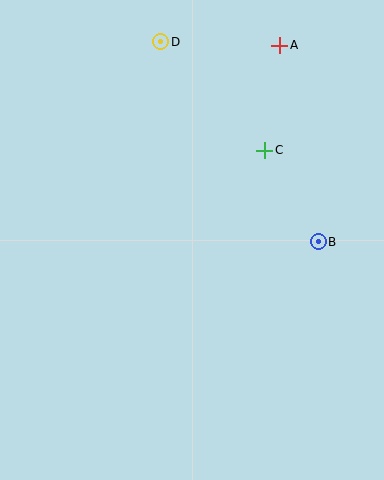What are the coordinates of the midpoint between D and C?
The midpoint between D and C is at (213, 96).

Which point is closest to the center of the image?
Point C at (265, 150) is closest to the center.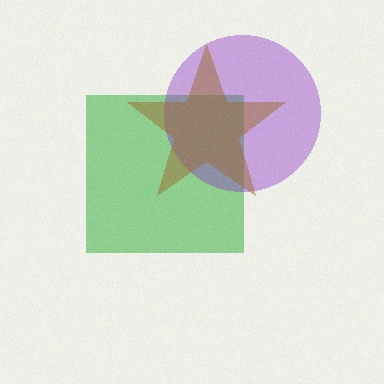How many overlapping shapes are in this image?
There are 3 overlapping shapes in the image.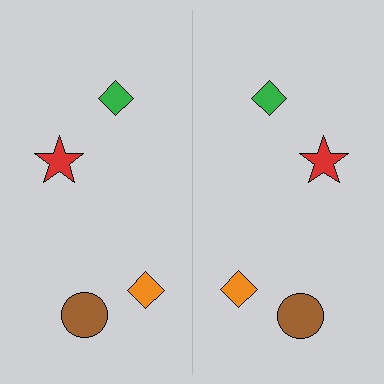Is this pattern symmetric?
Yes, this pattern has bilateral (reflection) symmetry.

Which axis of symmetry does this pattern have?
The pattern has a vertical axis of symmetry running through the center of the image.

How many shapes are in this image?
There are 8 shapes in this image.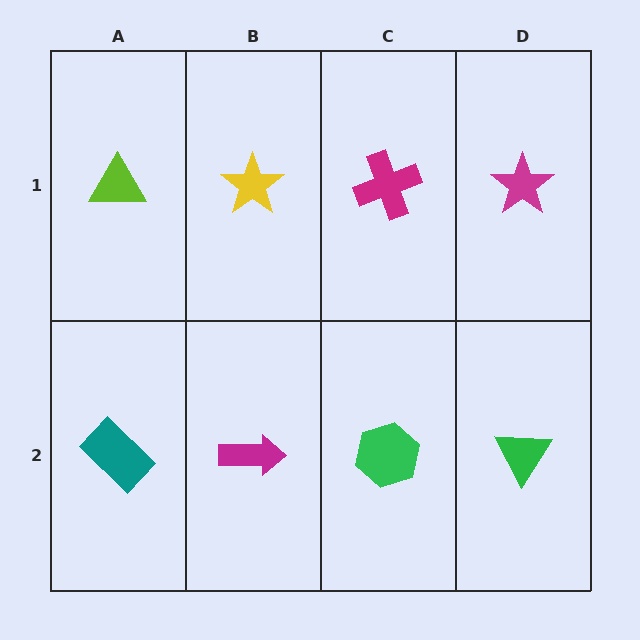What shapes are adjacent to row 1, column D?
A green triangle (row 2, column D), a magenta cross (row 1, column C).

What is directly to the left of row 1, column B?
A lime triangle.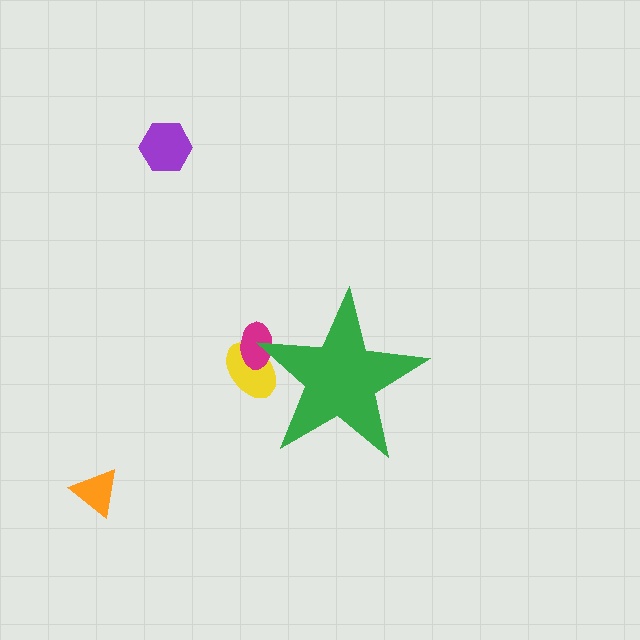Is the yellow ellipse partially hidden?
Yes, the yellow ellipse is partially hidden behind the green star.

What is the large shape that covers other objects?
A green star.